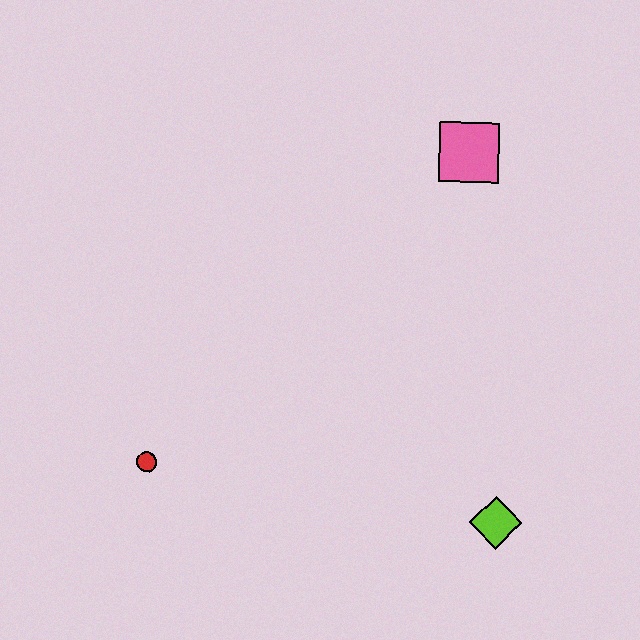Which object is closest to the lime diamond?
The red circle is closest to the lime diamond.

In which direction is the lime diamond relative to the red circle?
The lime diamond is to the right of the red circle.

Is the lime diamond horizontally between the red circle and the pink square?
No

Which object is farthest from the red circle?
The pink square is farthest from the red circle.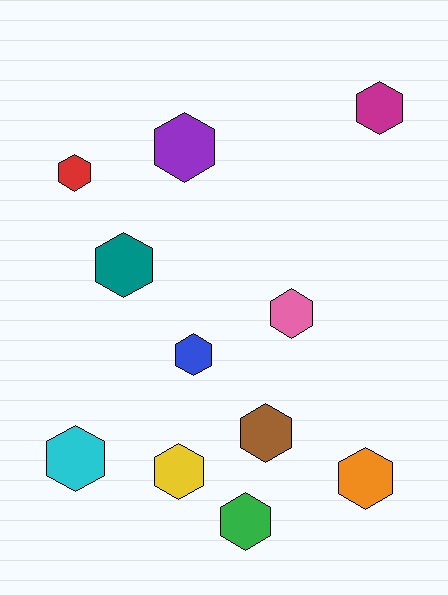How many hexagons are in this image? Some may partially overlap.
There are 11 hexagons.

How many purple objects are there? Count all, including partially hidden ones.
There is 1 purple object.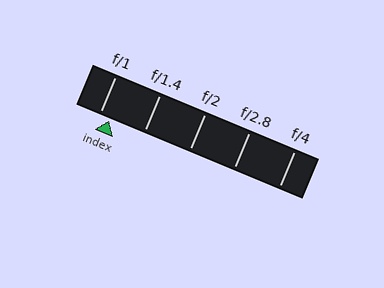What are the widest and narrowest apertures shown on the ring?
The widest aperture shown is f/1 and the narrowest is f/4.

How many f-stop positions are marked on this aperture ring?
There are 5 f-stop positions marked.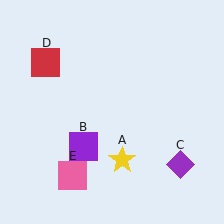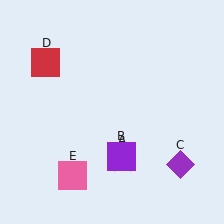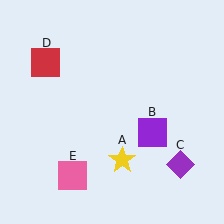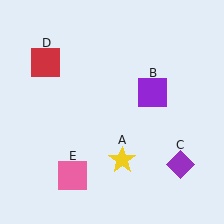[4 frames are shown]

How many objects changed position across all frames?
1 object changed position: purple square (object B).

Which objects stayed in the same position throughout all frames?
Yellow star (object A) and purple diamond (object C) and red square (object D) and pink square (object E) remained stationary.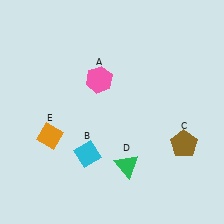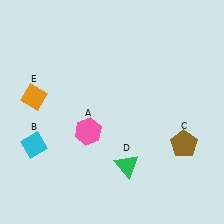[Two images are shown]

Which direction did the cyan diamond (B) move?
The cyan diamond (B) moved left.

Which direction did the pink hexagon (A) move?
The pink hexagon (A) moved down.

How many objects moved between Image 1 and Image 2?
3 objects moved between the two images.